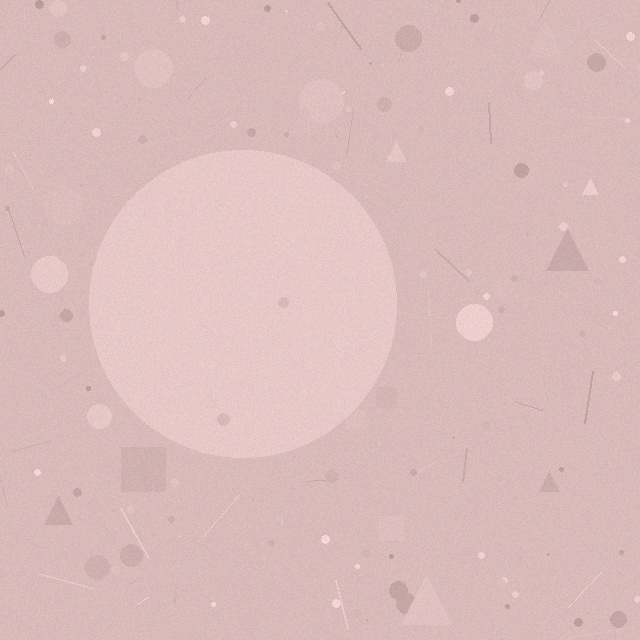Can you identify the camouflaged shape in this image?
The camouflaged shape is a circle.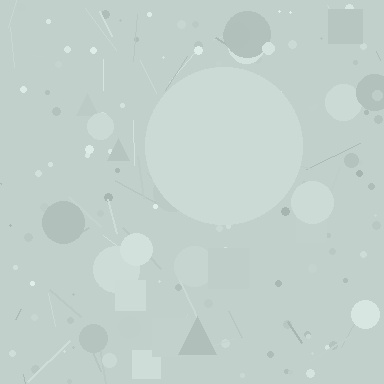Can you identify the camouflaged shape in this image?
The camouflaged shape is a circle.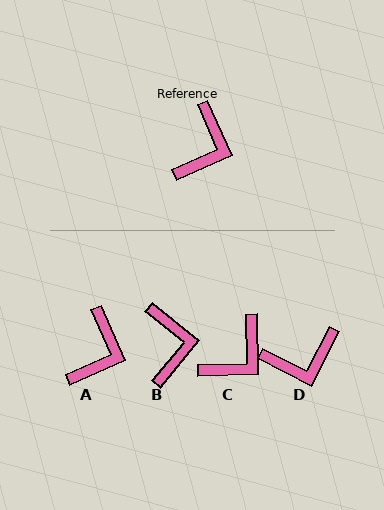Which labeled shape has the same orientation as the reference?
A.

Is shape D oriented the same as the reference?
No, it is off by about 51 degrees.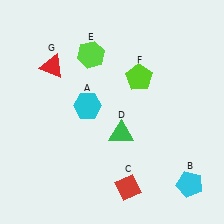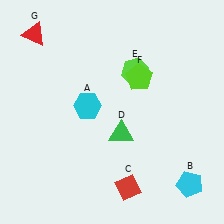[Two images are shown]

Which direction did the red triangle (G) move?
The red triangle (G) moved up.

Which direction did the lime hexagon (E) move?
The lime hexagon (E) moved right.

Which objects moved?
The objects that moved are: the lime hexagon (E), the red triangle (G).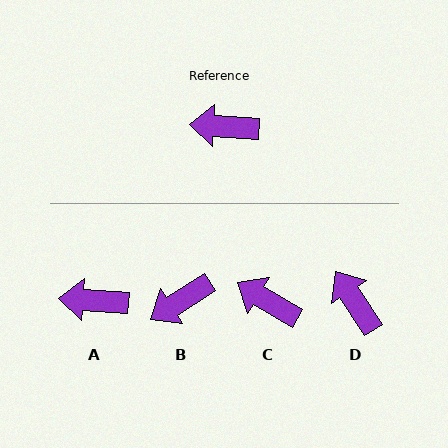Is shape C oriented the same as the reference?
No, it is off by about 28 degrees.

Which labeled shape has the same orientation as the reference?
A.